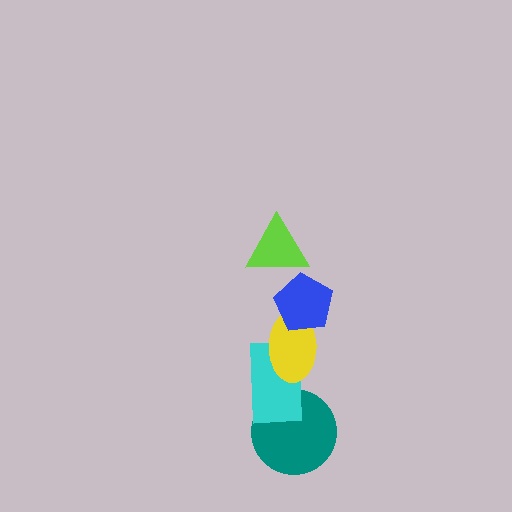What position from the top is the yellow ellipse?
The yellow ellipse is 3rd from the top.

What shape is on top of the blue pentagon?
The lime triangle is on top of the blue pentagon.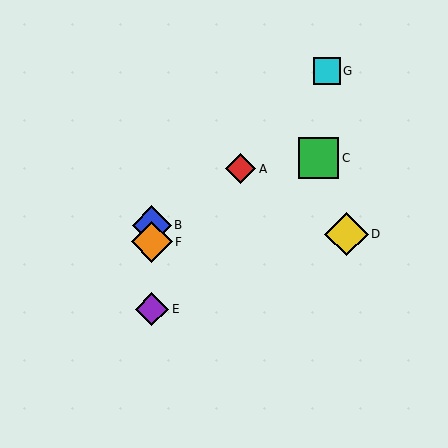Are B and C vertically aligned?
No, B is at x≈152 and C is at x≈319.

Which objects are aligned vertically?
Objects B, E, F are aligned vertically.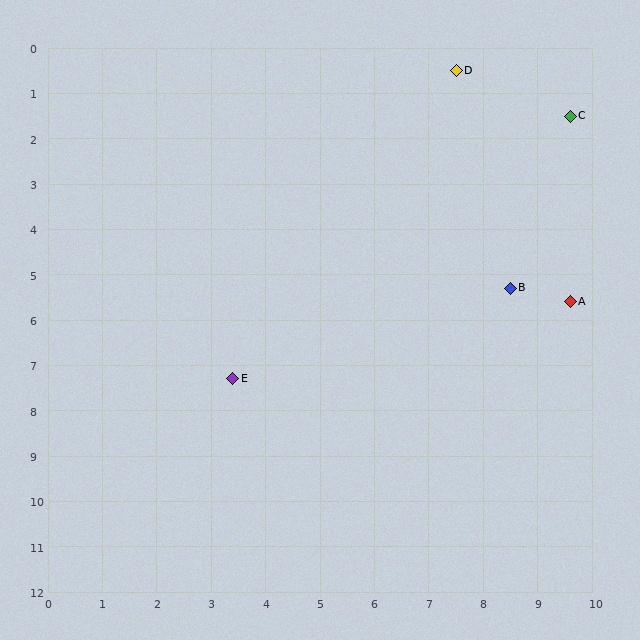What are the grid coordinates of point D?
Point D is at approximately (7.5, 0.5).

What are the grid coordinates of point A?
Point A is at approximately (9.6, 5.6).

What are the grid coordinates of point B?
Point B is at approximately (8.5, 5.3).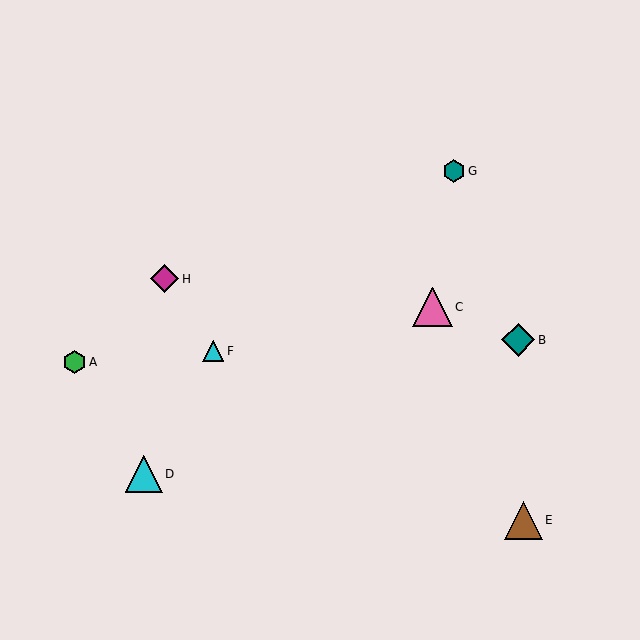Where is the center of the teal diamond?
The center of the teal diamond is at (518, 340).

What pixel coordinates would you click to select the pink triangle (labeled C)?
Click at (433, 307) to select the pink triangle C.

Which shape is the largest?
The pink triangle (labeled C) is the largest.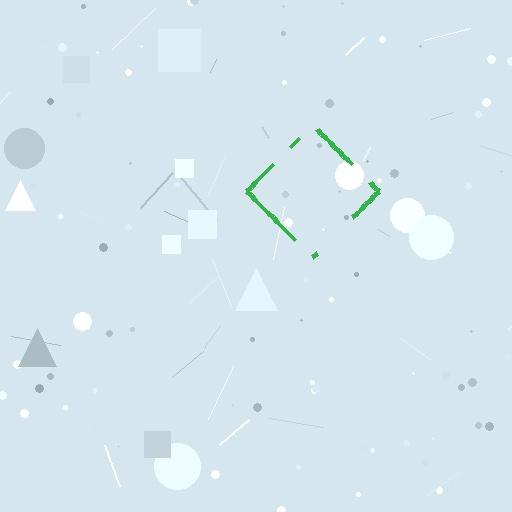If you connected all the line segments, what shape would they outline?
They would outline a diamond.